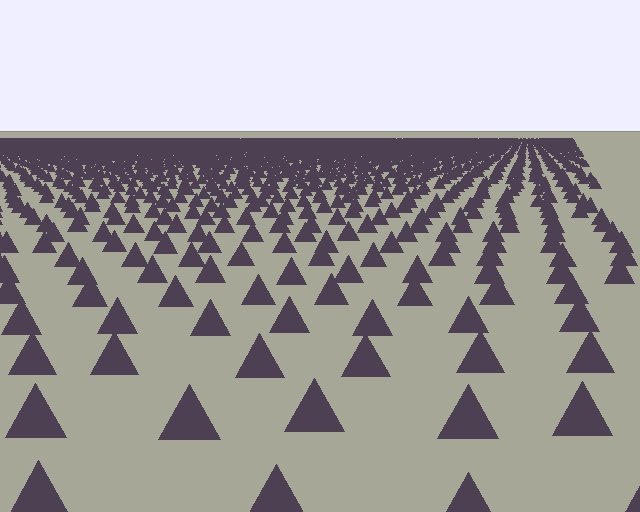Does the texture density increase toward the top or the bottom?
Density increases toward the top.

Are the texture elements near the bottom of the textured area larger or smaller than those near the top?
Larger. Near the bottom, elements are closer to the viewer and appear at a bigger on-screen size.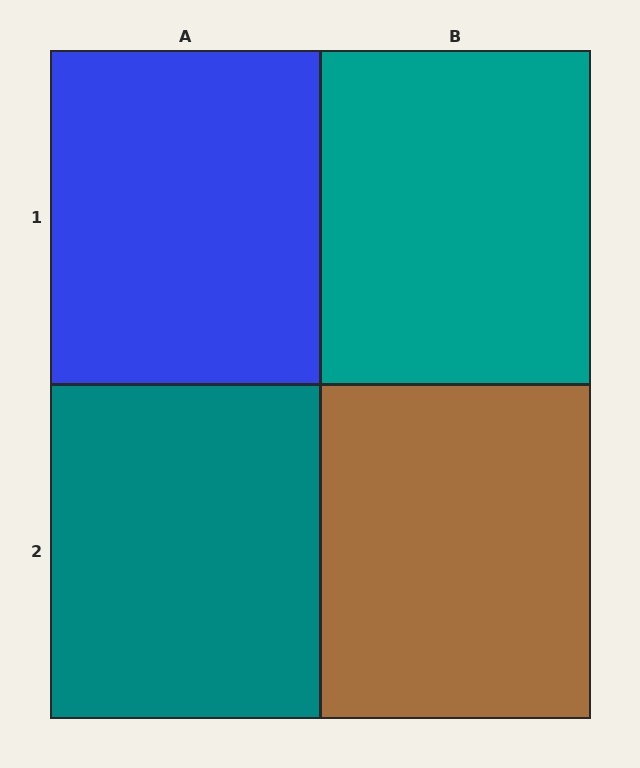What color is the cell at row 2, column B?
Brown.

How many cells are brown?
1 cell is brown.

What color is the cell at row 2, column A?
Teal.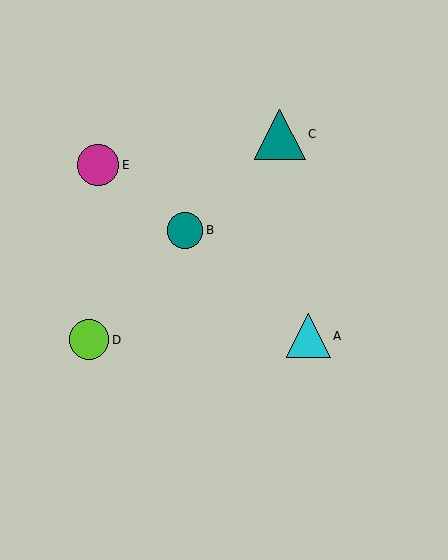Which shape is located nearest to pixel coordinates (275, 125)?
The teal triangle (labeled C) at (280, 134) is nearest to that location.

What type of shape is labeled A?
Shape A is a cyan triangle.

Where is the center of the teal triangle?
The center of the teal triangle is at (280, 134).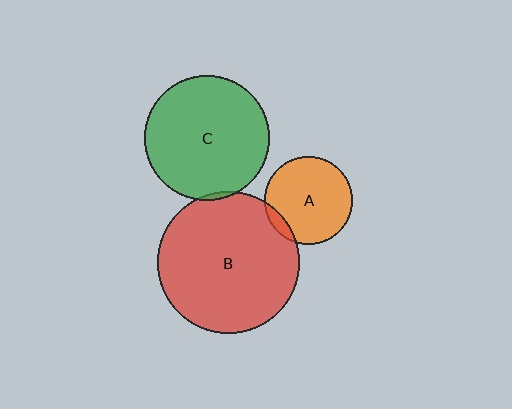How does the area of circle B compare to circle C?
Approximately 1.3 times.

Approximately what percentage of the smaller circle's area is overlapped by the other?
Approximately 10%.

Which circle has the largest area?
Circle B (red).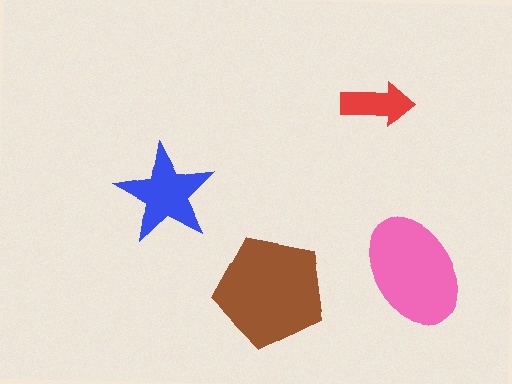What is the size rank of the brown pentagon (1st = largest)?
1st.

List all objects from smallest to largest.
The red arrow, the blue star, the pink ellipse, the brown pentagon.